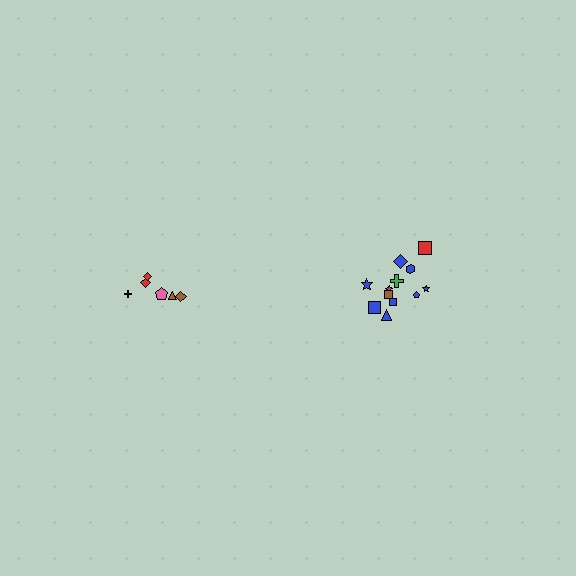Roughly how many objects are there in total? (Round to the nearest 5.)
Roughly 20 objects in total.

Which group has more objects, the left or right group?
The right group.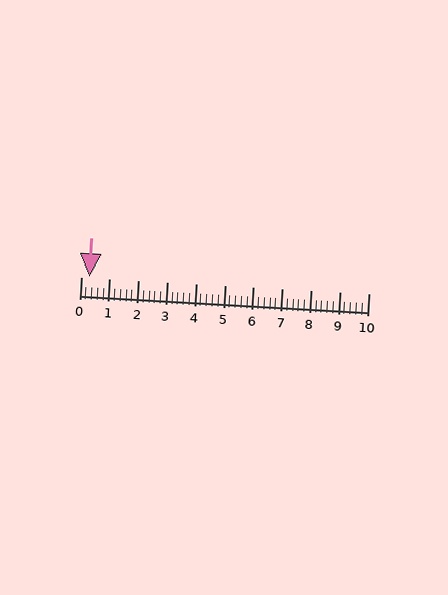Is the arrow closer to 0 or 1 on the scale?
The arrow is closer to 0.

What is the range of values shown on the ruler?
The ruler shows values from 0 to 10.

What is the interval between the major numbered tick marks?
The major tick marks are spaced 1 units apart.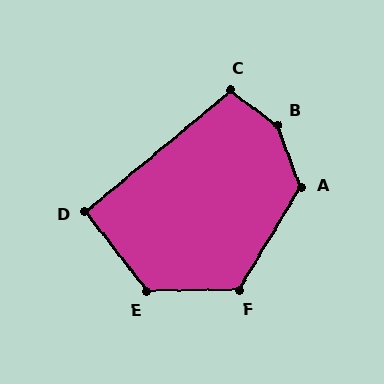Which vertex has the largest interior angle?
B, at approximately 147 degrees.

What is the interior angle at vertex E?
Approximately 127 degrees (obtuse).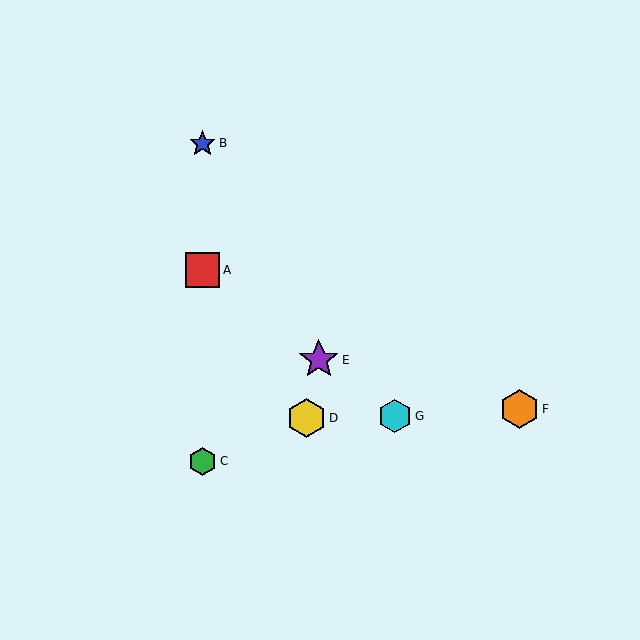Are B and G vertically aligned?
No, B is at x≈203 and G is at x≈395.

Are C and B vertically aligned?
Yes, both are at x≈203.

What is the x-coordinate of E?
Object E is at x≈319.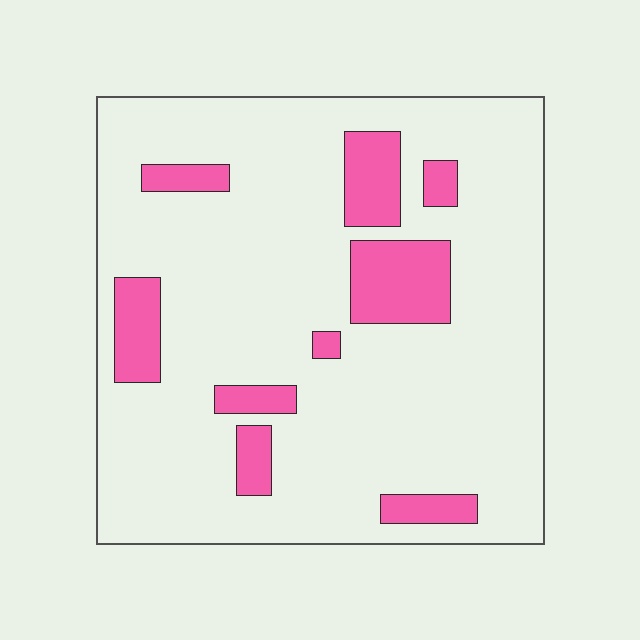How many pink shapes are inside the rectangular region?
9.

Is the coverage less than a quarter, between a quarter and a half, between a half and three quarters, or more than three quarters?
Less than a quarter.